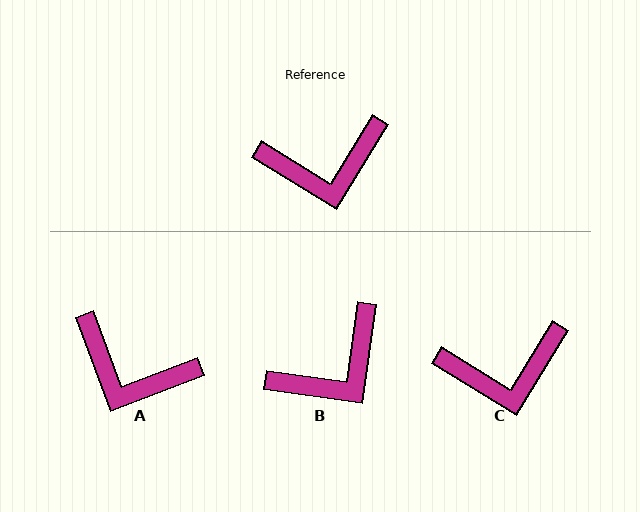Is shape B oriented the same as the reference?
No, it is off by about 24 degrees.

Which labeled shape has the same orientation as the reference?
C.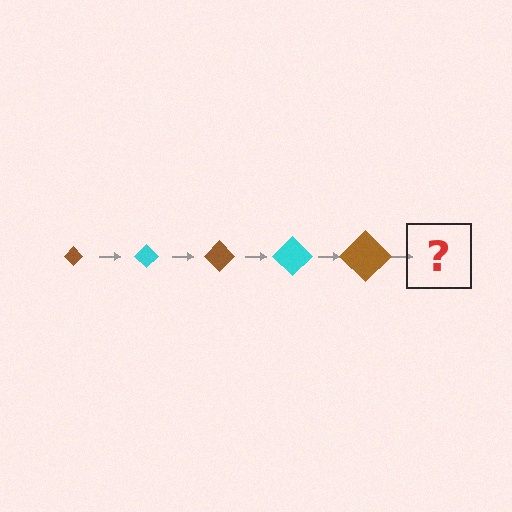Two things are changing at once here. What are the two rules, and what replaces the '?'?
The two rules are that the diamond grows larger each step and the color cycles through brown and cyan. The '?' should be a cyan diamond, larger than the previous one.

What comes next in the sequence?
The next element should be a cyan diamond, larger than the previous one.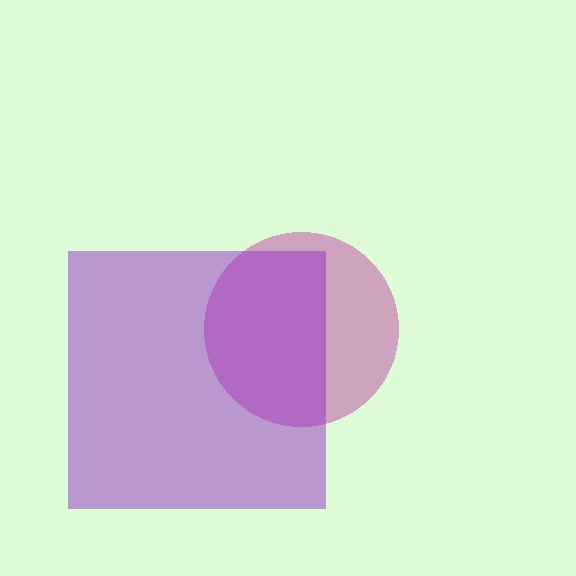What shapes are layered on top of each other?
The layered shapes are: a magenta circle, a purple square.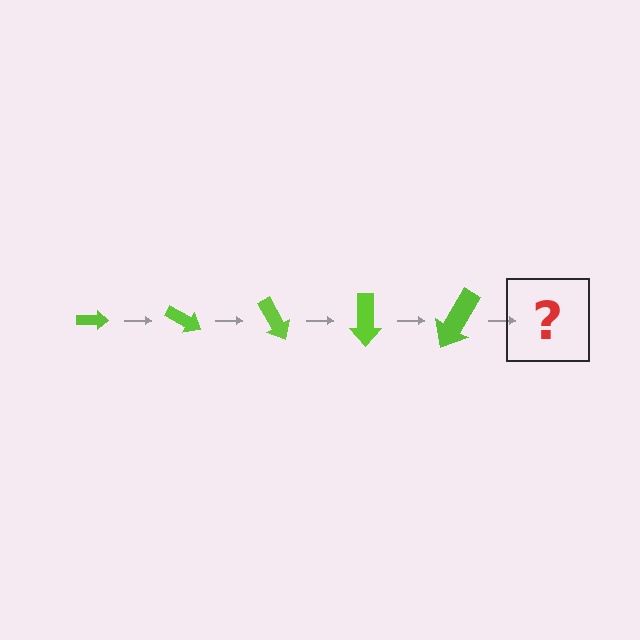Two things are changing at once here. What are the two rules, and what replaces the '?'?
The two rules are that the arrow grows larger each step and it rotates 30 degrees each step. The '?' should be an arrow, larger than the previous one and rotated 150 degrees from the start.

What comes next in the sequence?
The next element should be an arrow, larger than the previous one and rotated 150 degrees from the start.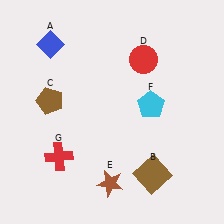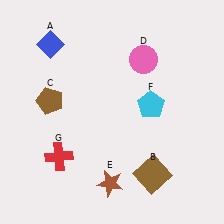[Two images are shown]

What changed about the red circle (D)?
In Image 1, D is red. In Image 2, it changed to pink.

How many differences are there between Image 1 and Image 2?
There is 1 difference between the two images.